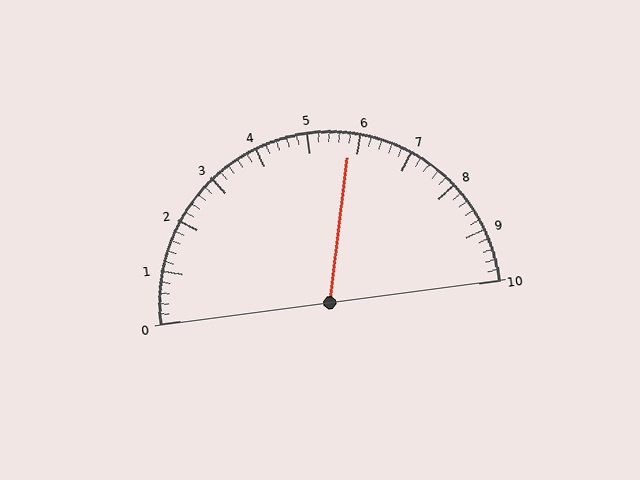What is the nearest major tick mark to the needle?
The nearest major tick mark is 6.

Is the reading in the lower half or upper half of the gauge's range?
The reading is in the upper half of the range (0 to 10).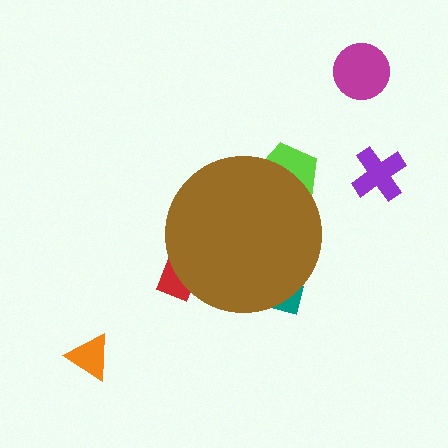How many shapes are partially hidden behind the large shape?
3 shapes are partially hidden.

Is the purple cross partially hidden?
No, the purple cross is fully visible.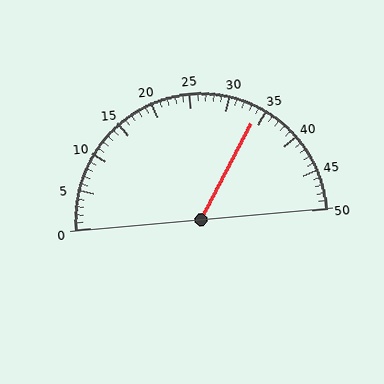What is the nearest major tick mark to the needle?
The nearest major tick mark is 35.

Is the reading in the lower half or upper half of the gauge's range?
The reading is in the upper half of the range (0 to 50).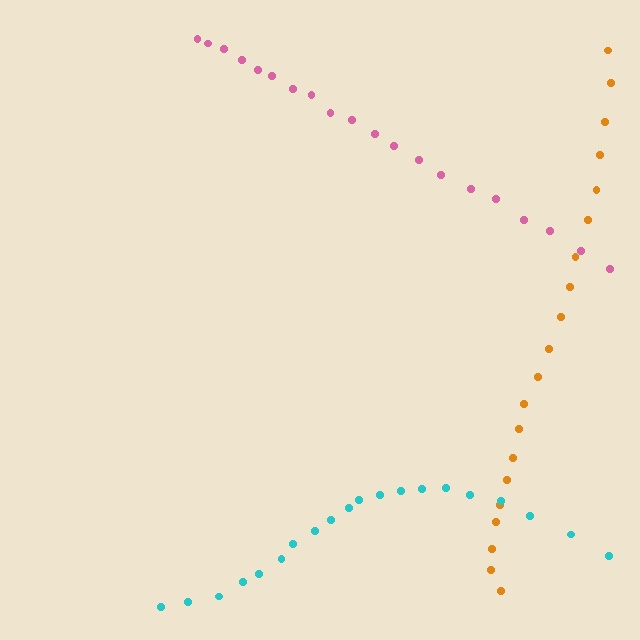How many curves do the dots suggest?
There are 3 distinct paths.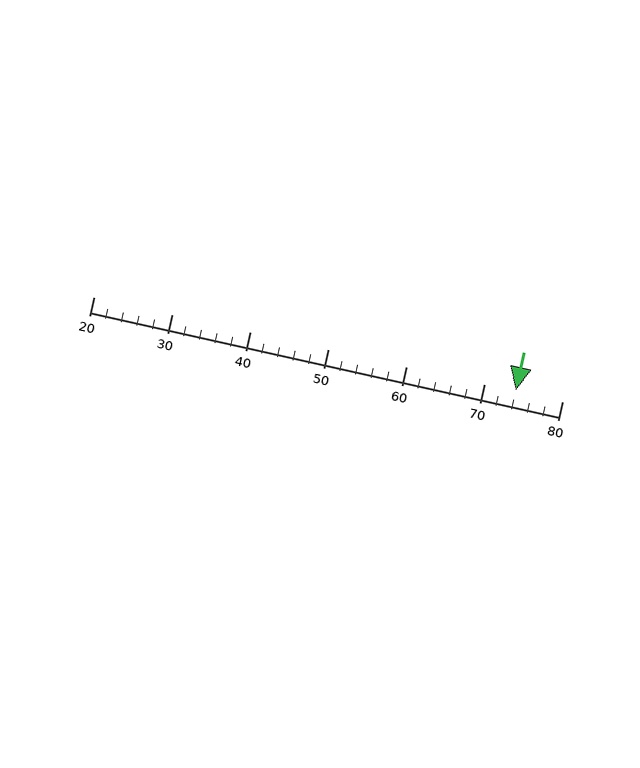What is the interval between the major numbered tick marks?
The major tick marks are spaced 10 units apart.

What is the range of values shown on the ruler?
The ruler shows values from 20 to 80.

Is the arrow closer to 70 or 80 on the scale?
The arrow is closer to 70.